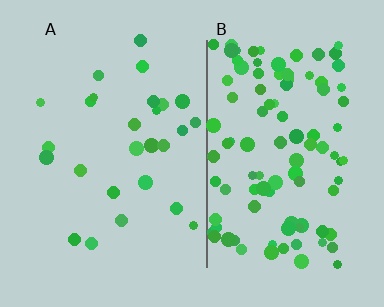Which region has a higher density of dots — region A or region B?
B (the right).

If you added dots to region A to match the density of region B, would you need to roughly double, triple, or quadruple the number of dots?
Approximately quadruple.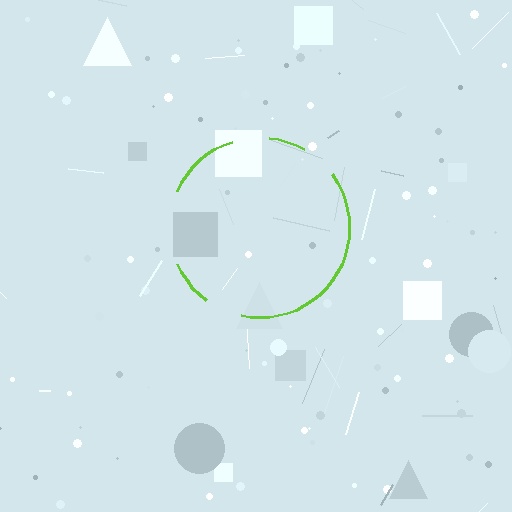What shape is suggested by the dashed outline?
The dashed outline suggests a circle.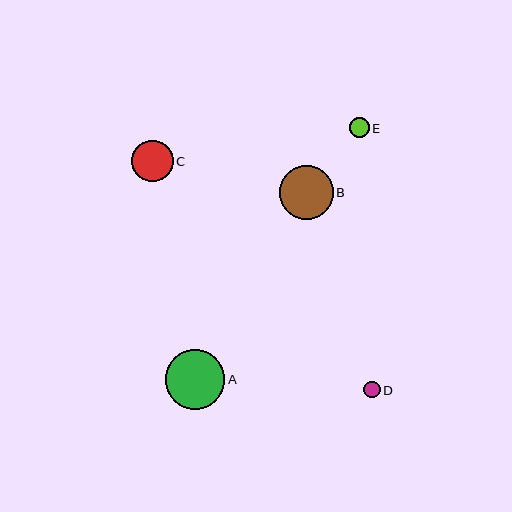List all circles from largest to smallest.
From largest to smallest: A, B, C, E, D.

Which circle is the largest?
Circle A is the largest with a size of approximately 60 pixels.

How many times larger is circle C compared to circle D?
Circle C is approximately 2.5 times the size of circle D.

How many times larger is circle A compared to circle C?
Circle A is approximately 1.4 times the size of circle C.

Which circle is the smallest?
Circle D is the smallest with a size of approximately 16 pixels.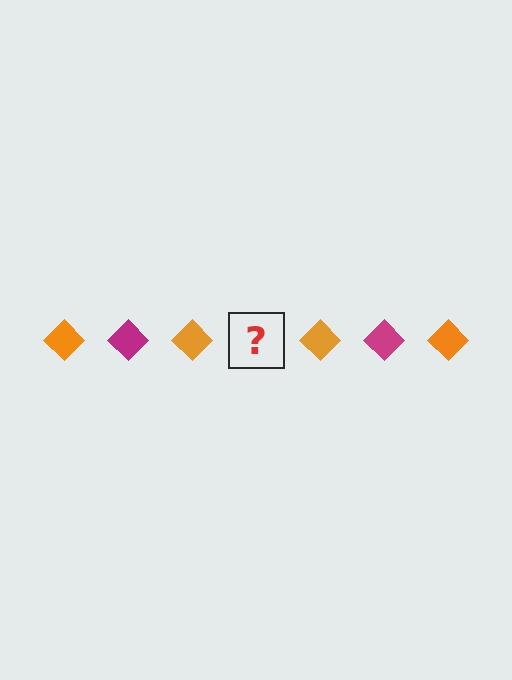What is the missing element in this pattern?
The missing element is a magenta diamond.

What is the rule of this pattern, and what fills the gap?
The rule is that the pattern cycles through orange, magenta diamonds. The gap should be filled with a magenta diamond.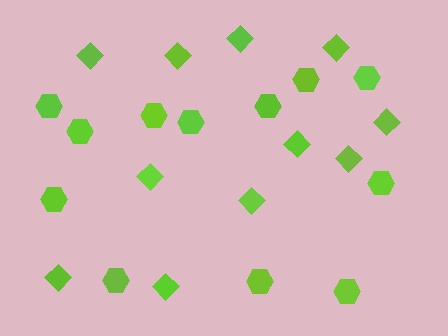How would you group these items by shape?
There are 2 groups: one group of diamonds (11) and one group of hexagons (12).